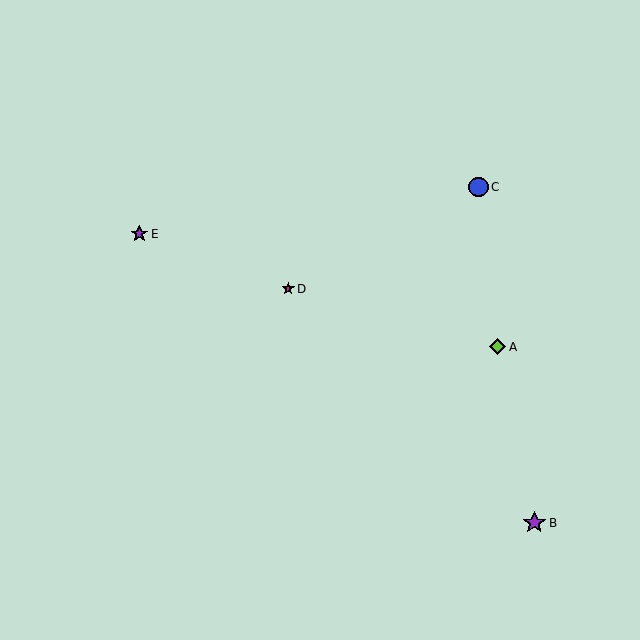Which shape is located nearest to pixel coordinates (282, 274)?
The magenta star (labeled D) at (288, 289) is nearest to that location.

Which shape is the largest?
The purple star (labeled B) is the largest.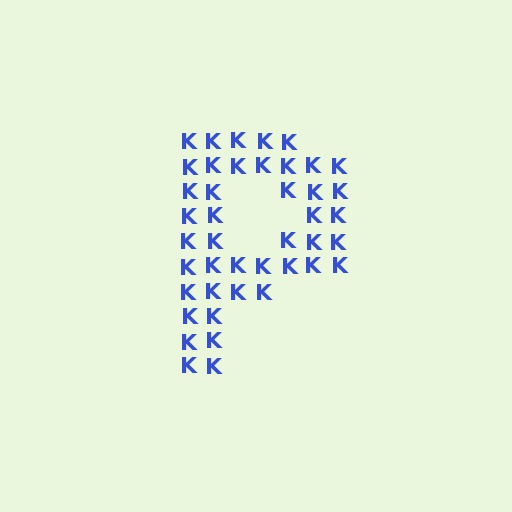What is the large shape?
The large shape is the letter P.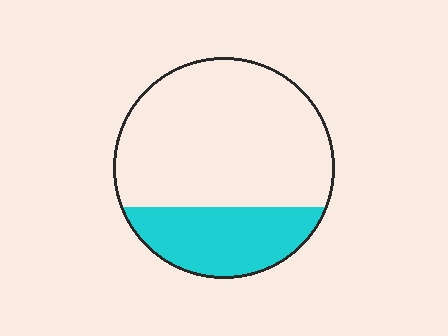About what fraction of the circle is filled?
About one quarter (1/4).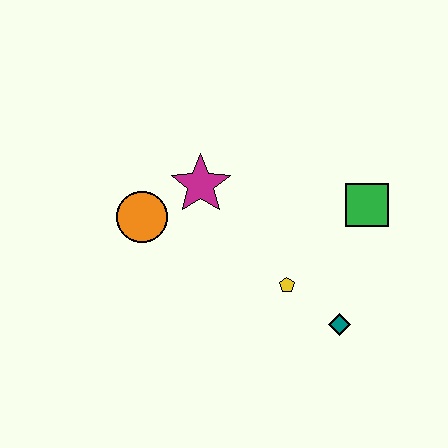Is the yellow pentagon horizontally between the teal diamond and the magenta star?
Yes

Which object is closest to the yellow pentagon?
The teal diamond is closest to the yellow pentagon.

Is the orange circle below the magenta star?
Yes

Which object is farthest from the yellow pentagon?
The orange circle is farthest from the yellow pentagon.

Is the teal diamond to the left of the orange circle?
No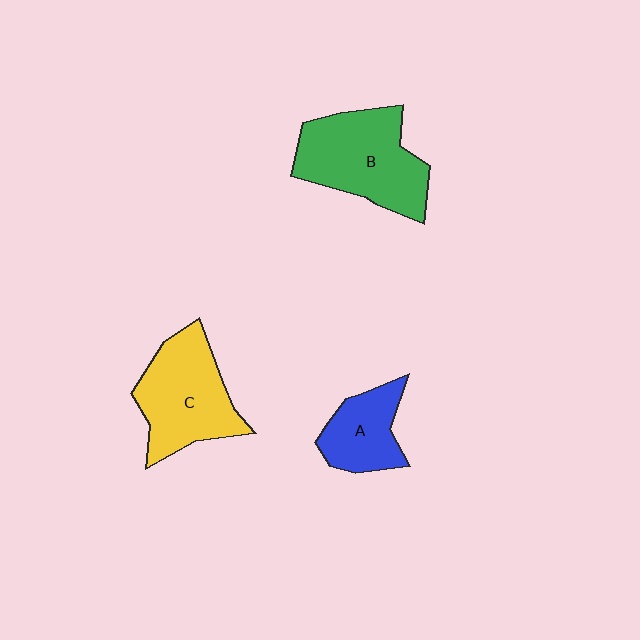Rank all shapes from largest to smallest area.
From largest to smallest: B (green), C (yellow), A (blue).